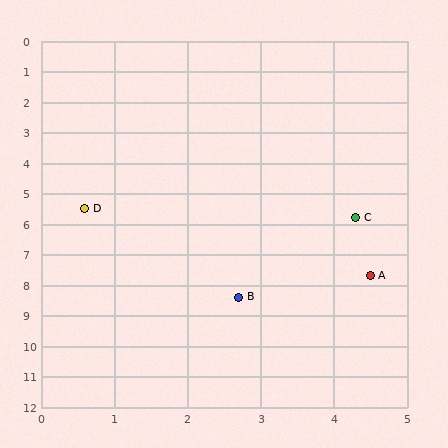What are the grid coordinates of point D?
Point D is at approximately (0.6, 5.5).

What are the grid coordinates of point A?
Point A is at approximately (4.5, 7.7).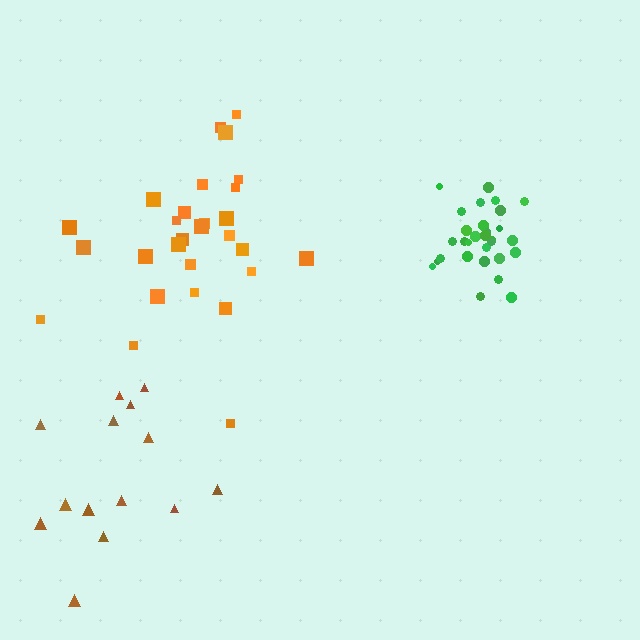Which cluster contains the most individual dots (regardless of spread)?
Green (30).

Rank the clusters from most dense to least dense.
green, orange, brown.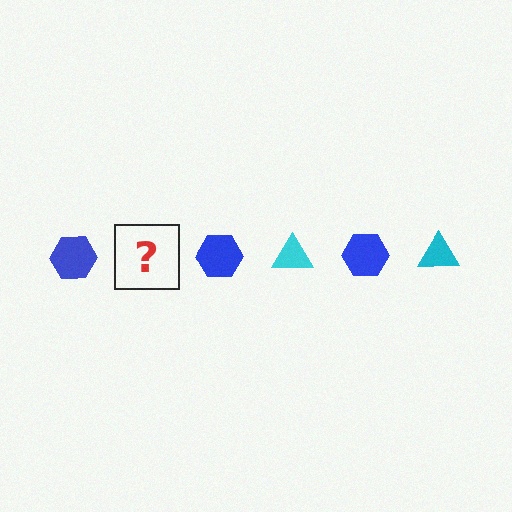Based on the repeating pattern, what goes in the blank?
The blank should be a cyan triangle.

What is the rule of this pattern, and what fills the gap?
The rule is that the pattern alternates between blue hexagon and cyan triangle. The gap should be filled with a cyan triangle.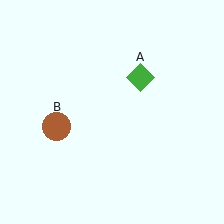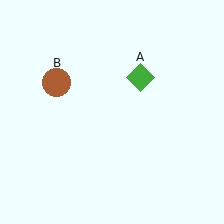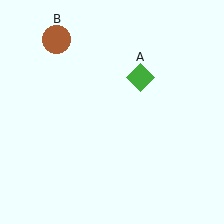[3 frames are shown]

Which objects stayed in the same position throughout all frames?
Green diamond (object A) remained stationary.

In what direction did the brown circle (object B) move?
The brown circle (object B) moved up.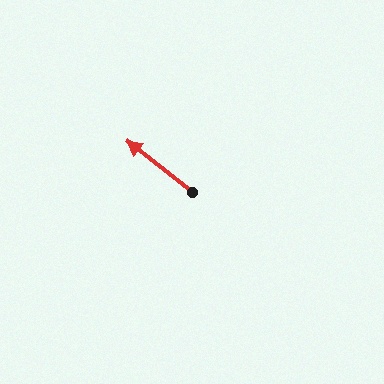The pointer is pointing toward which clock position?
Roughly 10 o'clock.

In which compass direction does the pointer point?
Northwest.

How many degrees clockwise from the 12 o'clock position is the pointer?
Approximately 308 degrees.